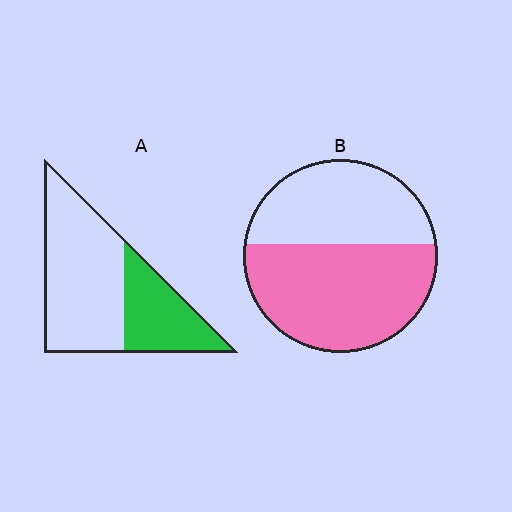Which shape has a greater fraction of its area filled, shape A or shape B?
Shape B.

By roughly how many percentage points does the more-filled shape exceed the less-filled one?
By roughly 25 percentage points (B over A).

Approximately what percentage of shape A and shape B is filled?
A is approximately 35% and B is approximately 60%.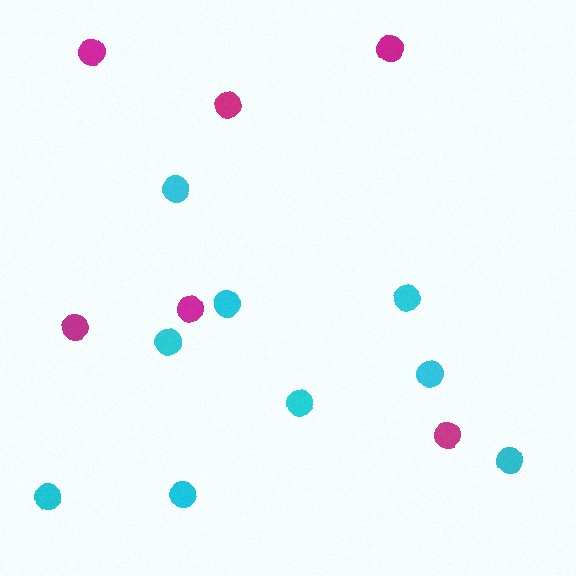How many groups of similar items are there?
There are 2 groups: one group of magenta circles (6) and one group of cyan circles (9).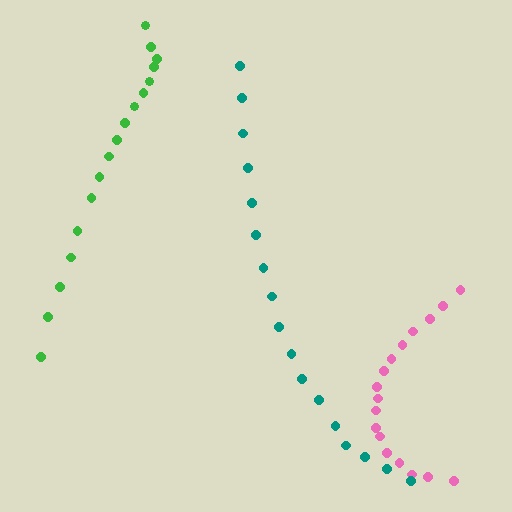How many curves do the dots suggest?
There are 3 distinct paths.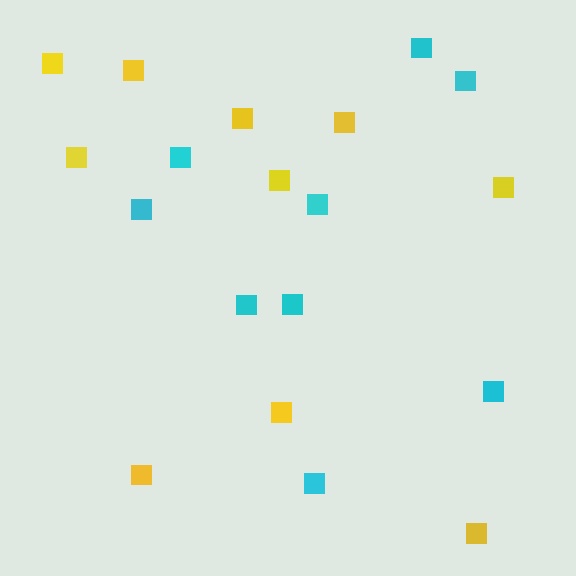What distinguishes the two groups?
There are 2 groups: one group of yellow squares (10) and one group of cyan squares (9).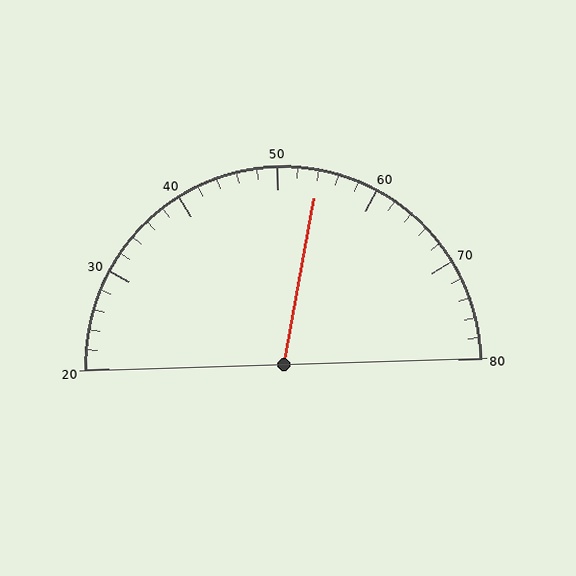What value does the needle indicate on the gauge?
The needle indicates approximately 54.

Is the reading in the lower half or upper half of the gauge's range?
The reading is in the upper half of the range (20 to 80).